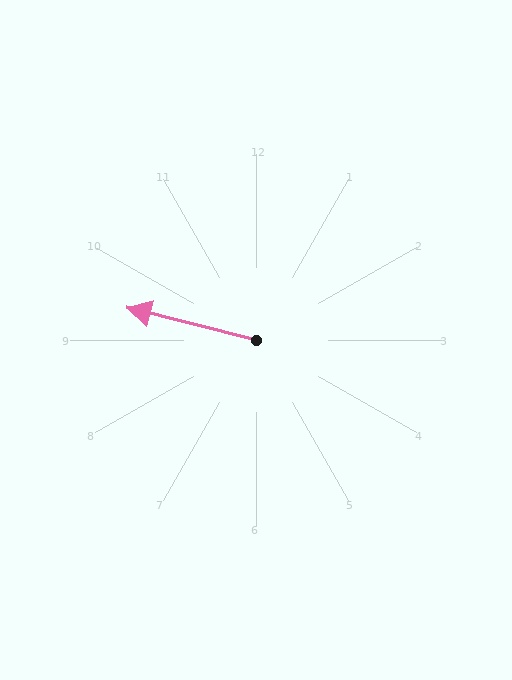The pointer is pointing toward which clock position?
Roughly 9 o'clock.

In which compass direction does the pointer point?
West.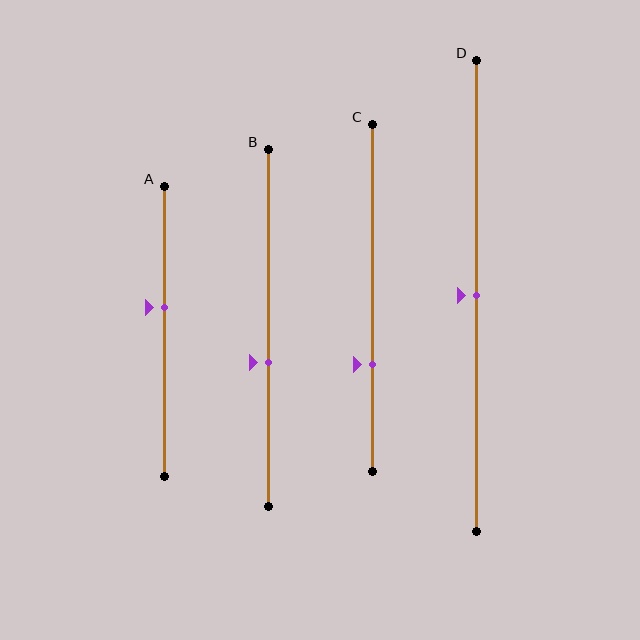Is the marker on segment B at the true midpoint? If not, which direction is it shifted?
No, the marker on segment B is shifted downward by about 10% of the segment length.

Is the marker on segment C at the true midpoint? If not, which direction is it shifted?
No, the marker on segment C is shifted downward by about 19% of the segment length.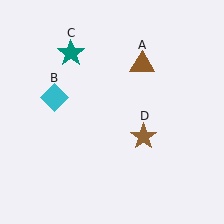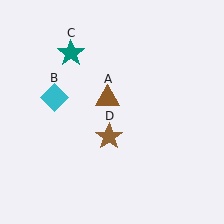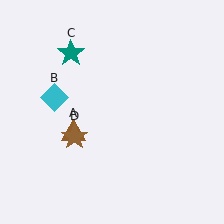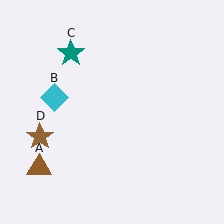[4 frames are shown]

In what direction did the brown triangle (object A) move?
The brown triangle (object A) moved down and to the left.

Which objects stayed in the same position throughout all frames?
Cyan diamond (object B) and teal star (object C) remained stationary.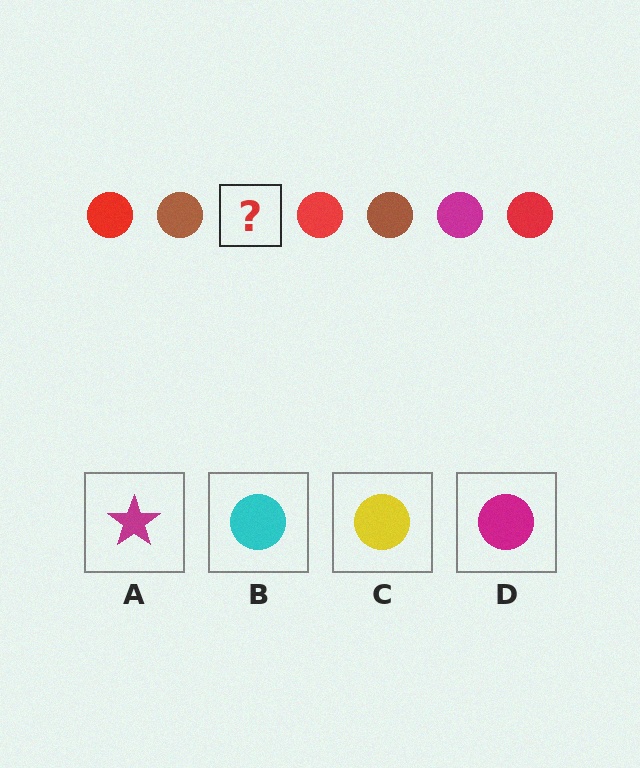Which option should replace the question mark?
Option D.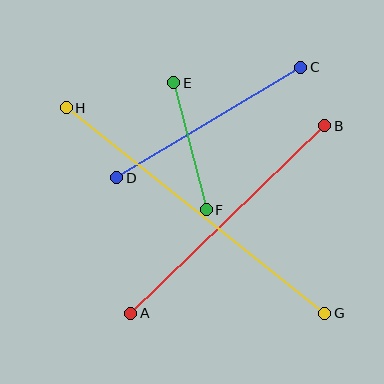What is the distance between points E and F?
The distance is approximately 131 pixels.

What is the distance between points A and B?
The distance is approximately 270 pixels.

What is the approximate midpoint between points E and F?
The midpoint is at approximately (190, 146) pixels.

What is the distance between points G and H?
The distance is approximately 330 pixels.